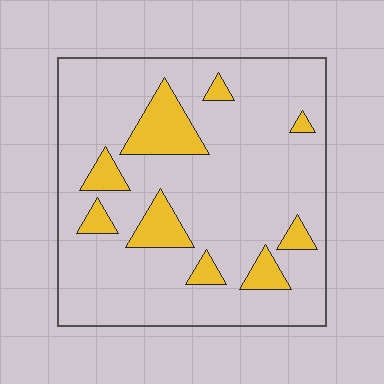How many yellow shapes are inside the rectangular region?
9.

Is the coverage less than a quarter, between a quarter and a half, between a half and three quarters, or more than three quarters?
Less than a quarter.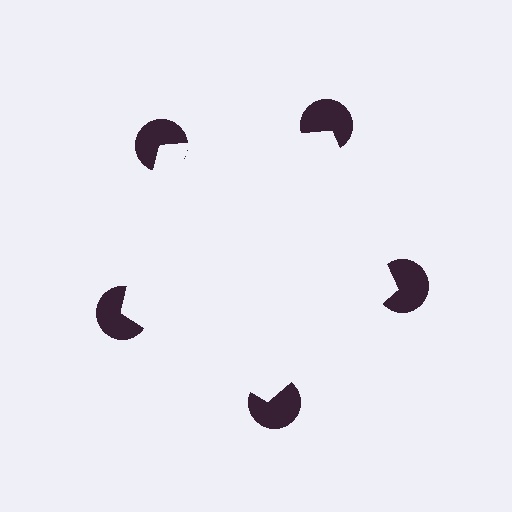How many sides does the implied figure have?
5 sides.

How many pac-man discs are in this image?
There are 5 — one at each vertex of the illusory pentagon.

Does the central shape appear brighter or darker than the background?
It typically appears slightly brighter than the background, even though no actual brightness change is drawn.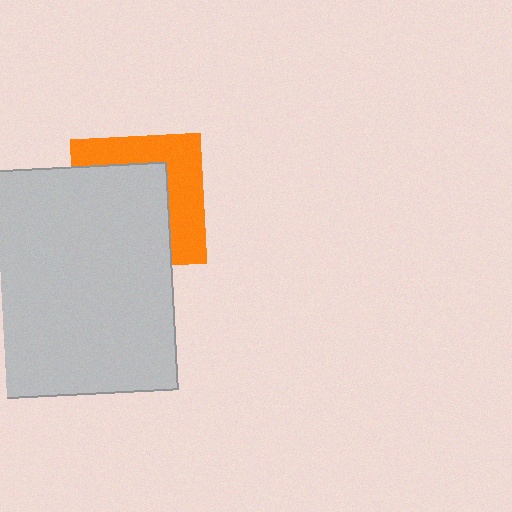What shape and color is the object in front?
The object in front is a light gray rectangle.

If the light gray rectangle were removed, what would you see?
You would see the complete orange square.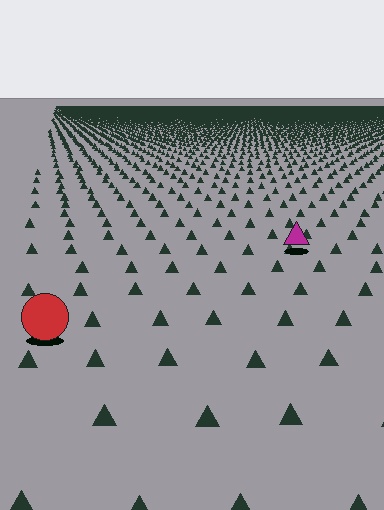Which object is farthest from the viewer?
The magenta triangle is farthest from the viewer. It appears smaller and the ground texture around it is denser.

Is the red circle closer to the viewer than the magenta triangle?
Yes. The red circle is closer — you can tell from the texture gradient: the ground texture is coarser near it.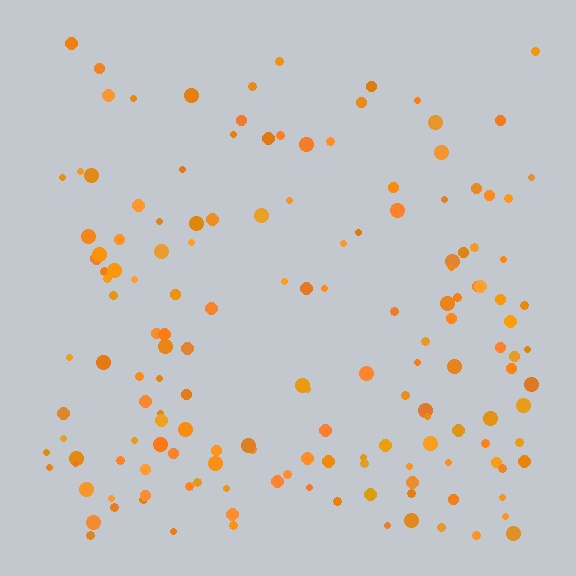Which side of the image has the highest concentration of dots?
The bottom.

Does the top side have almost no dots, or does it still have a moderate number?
Still a moderate number, just noticeably fewer than the bottom.